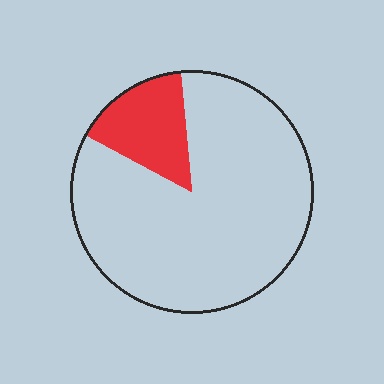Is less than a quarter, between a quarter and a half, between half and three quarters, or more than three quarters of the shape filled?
Less than a quarter.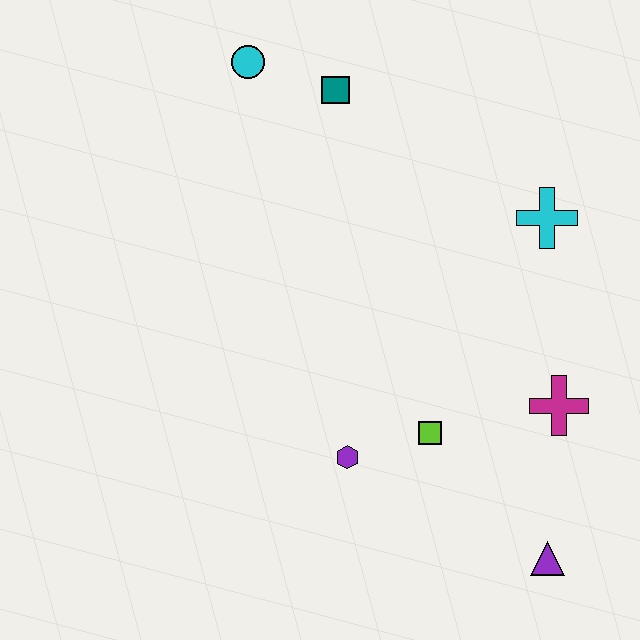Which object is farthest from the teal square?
The purple triangle is farthest from the teal square.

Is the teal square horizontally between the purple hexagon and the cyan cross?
No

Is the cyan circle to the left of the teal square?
Yes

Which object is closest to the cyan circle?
The teal square is closest to the cyan circle.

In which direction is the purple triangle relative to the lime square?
The purple triangle is below the lime square.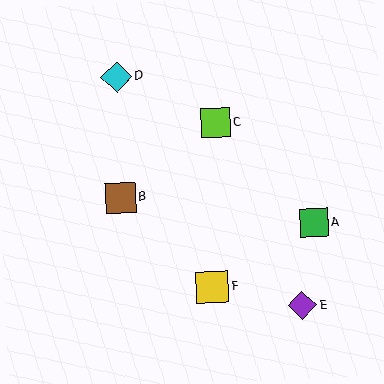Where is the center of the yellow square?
The center of the yellow square is at (212, 287).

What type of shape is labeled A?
Shape A is a green square.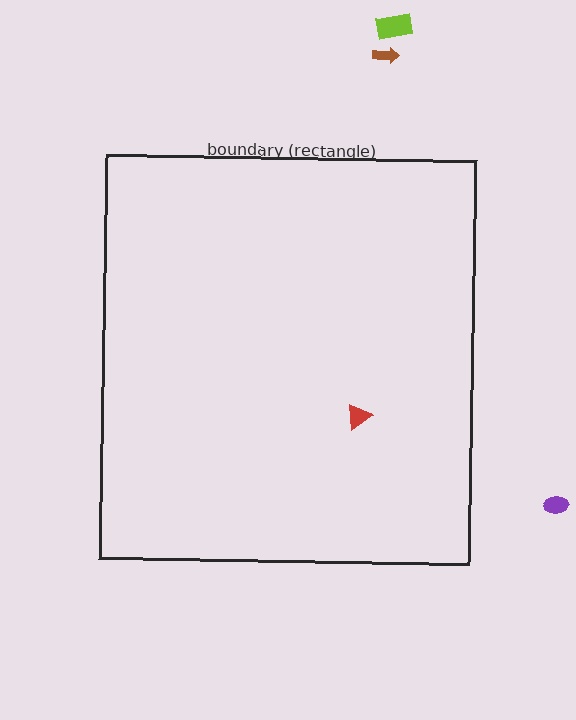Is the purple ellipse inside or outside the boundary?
Outside.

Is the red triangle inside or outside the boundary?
Inside.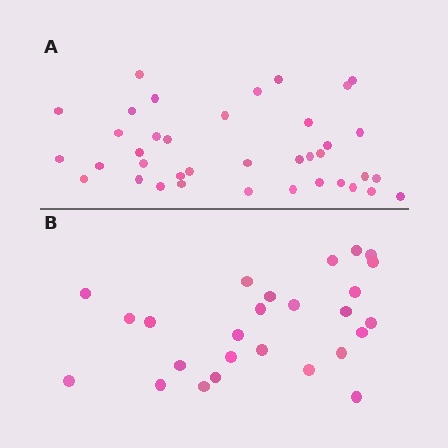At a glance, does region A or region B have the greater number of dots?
Region A (the top region) has more dots.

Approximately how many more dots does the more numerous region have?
Region A has roughly 12 or so more dots than region B.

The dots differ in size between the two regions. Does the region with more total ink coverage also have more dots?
No. Region B has more total ink coverage because its dots are larger, but region A actually contains more individual dots. Total area can be misleading — the number of items is what matters here.